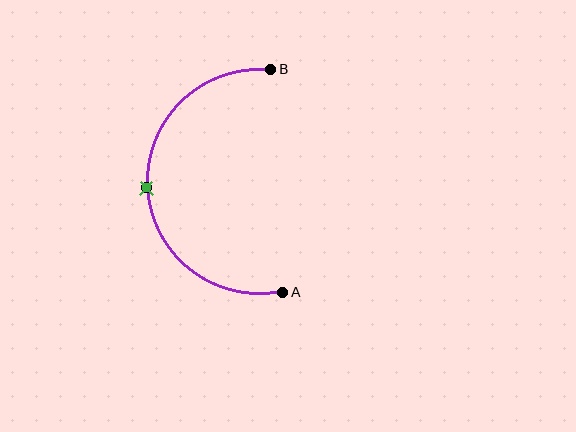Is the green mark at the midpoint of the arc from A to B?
Yes. The green mark lies on the arc at equal arc-length from both A and B — it is the arc midpoint.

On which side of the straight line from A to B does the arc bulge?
The arc bulges to the left of the straight line connecting A and B.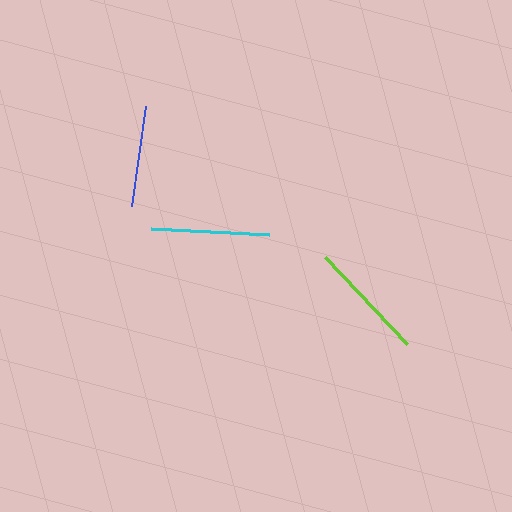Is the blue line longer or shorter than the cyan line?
The cyan line is longer than the blue line.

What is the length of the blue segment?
The blue segment is approximately 101 pixels long.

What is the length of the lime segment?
The lime segment is approximately 119 pixels long.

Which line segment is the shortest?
The blue line is the shortest at approximately 101 pixels.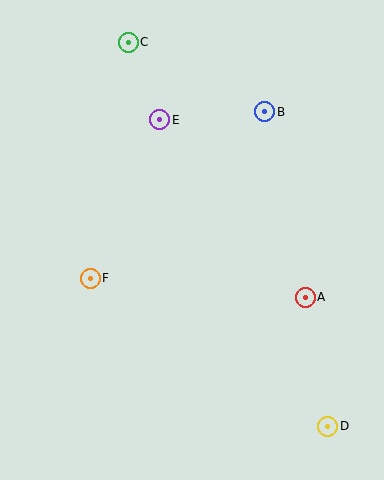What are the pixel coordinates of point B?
Point B is at (265, 112).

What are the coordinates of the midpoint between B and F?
The midpoint between B and F is at (177, 195).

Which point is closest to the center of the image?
Point F at (90, 278) is closest to the center.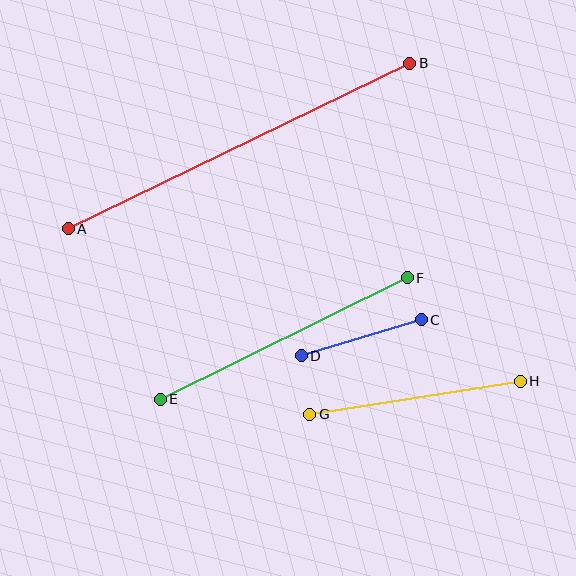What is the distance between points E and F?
The distance is approximately 276 pixels.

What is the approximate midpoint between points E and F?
The midpoint is at approximately (284, 338) pixels.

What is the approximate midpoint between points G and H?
The midpoint is at approximately (415, 398) pixels.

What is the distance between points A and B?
The distance is approximately 380 pixels.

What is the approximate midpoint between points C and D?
The midpoint is at approximately (361, 338) pixels.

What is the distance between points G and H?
The distance is approximately 213 pixels.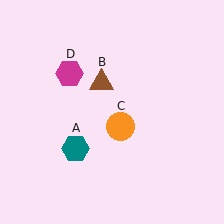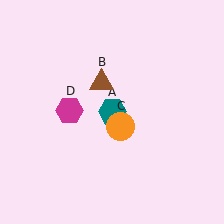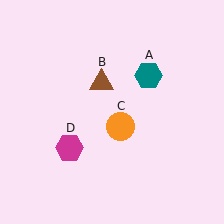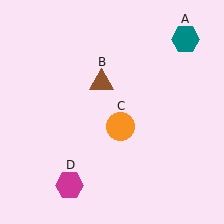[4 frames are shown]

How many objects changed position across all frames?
2 objects changed position: teal hexagon (object A), magenta hexagon (object D).